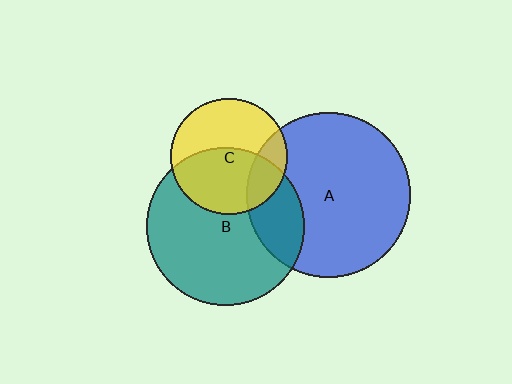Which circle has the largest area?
Circle A (blue).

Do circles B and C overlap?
Yes.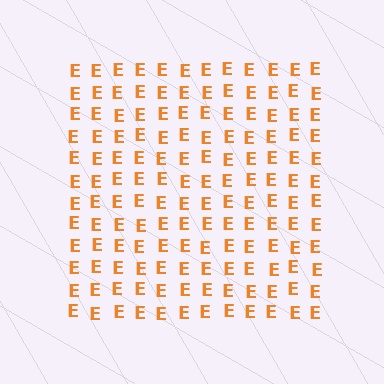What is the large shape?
The large shape is a square.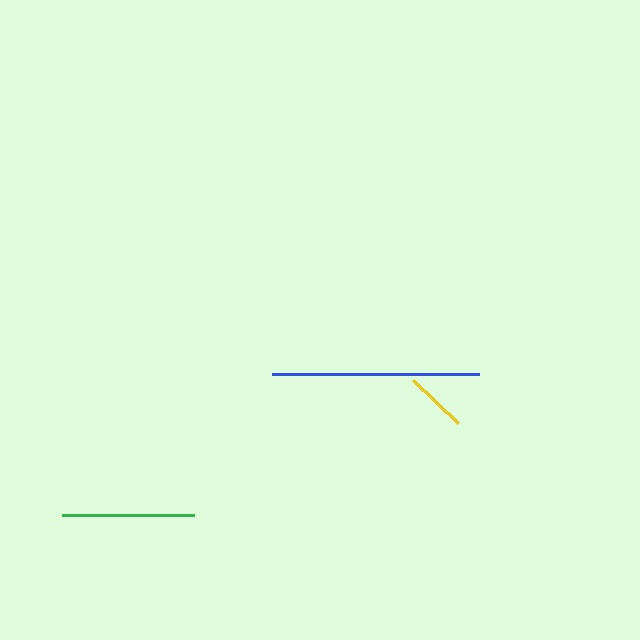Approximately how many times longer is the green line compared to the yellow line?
The green line is approximately 2.1 times the length of the yellow line.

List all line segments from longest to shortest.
From longest to shortest: blue, green, yellow.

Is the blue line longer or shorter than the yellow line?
The blue line is longer than the yellow line.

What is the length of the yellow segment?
The yellow segment is approximately 62 pixels long.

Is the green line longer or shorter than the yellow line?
The green line is longer than the yellow line.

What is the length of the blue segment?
The blue segment is approximately 207 pixels long.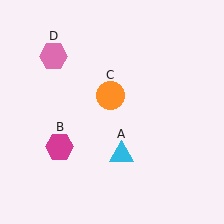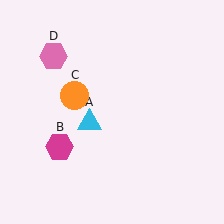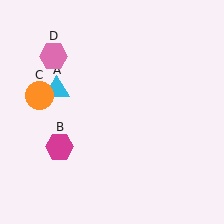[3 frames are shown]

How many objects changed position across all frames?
2 objects changed position: cyan triangle (object A), orange circle (object C).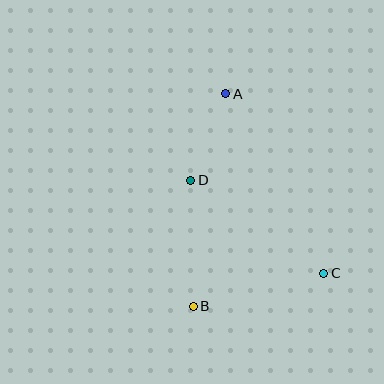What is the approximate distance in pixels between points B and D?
The distance between B and D is approximately 126 pixels.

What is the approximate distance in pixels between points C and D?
The distance between C and D is approximately 162 pixels.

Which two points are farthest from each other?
Points A and B are farthest from each other.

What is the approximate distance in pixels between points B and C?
The distance between B and C is approximately 135 pixels.